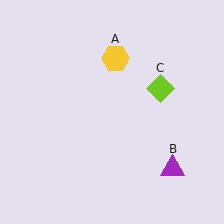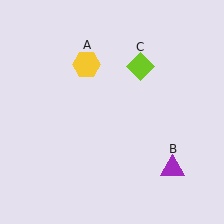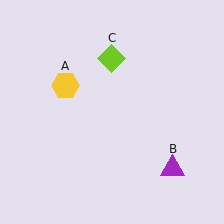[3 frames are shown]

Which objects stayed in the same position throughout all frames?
Purple triangle (object B) remained stationary.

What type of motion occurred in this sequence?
The yellow hexagon (object A), lime diamond (object C) rotated counterclockwise around the center of the scene.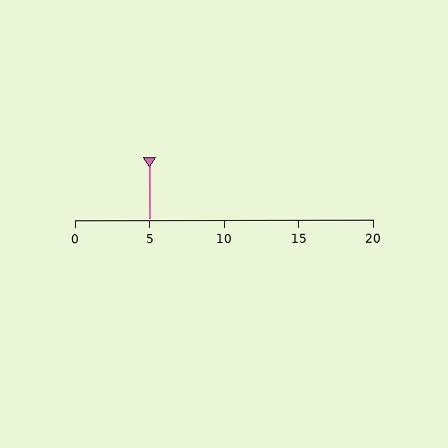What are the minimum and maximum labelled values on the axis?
The axis runs from 0 to 20.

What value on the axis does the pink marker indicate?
The marker indicates approximately 5.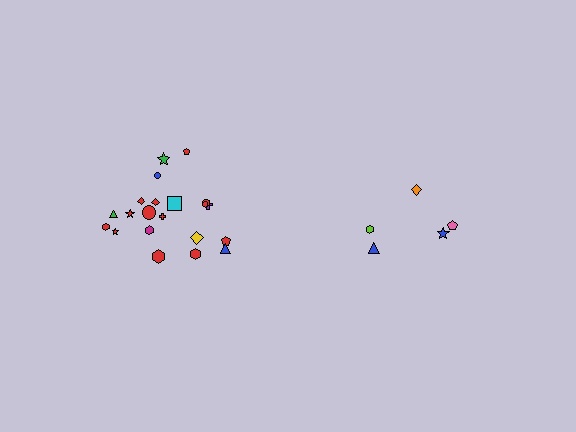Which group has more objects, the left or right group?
The left group.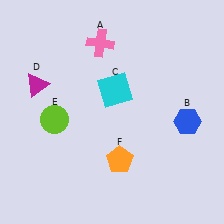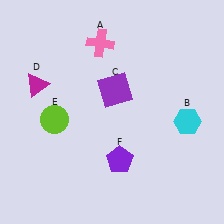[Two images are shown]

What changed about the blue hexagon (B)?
In Image 1, B is blue. In Image 2, it changed to cyan.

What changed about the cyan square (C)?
In Image 1, C is cyan. In Image 2, it changed to purple.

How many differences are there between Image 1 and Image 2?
There are 3 differences between the two images.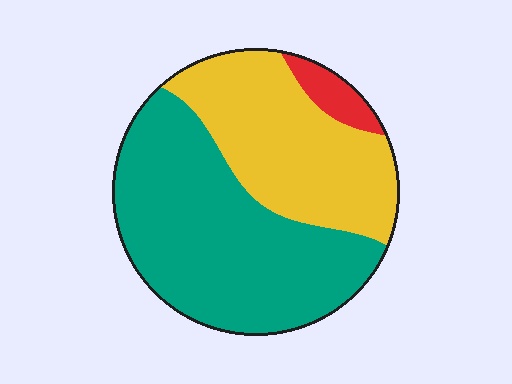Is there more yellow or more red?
Yellow.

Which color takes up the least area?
Red, at roughly 5%.